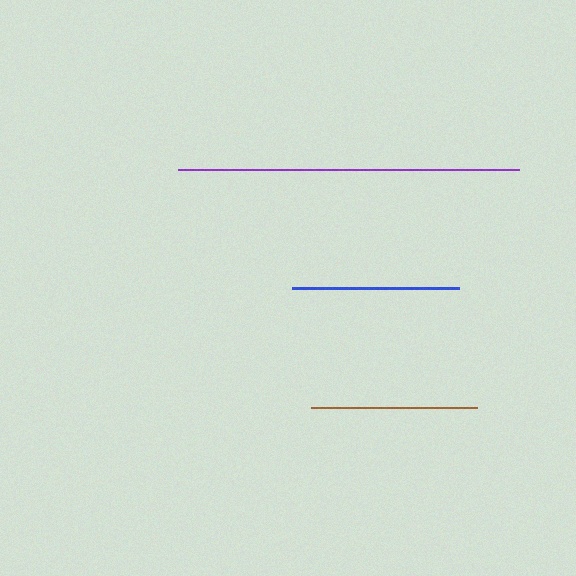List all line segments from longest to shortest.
From longest to shortest: purple, blue, brown.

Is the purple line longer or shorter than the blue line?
The purple line is longer than the blue line.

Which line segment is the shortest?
The brown line is the shortest at approximately 166 pixels.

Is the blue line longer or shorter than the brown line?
The blue line is longer than the brown line.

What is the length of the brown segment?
The brown segment is approximately 166 pixels long.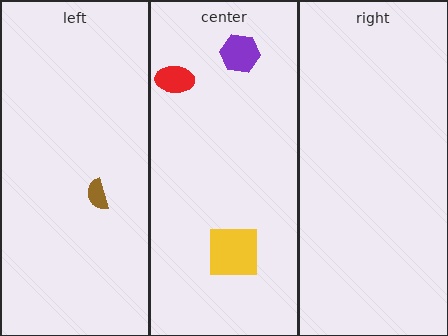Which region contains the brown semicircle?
The left region.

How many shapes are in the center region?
3.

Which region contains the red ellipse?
The center region.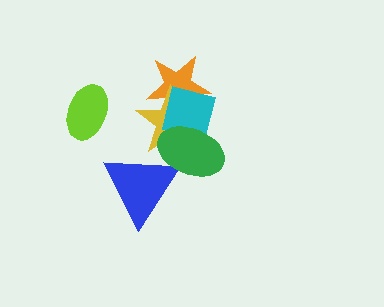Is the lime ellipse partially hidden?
No, no other shape covers it.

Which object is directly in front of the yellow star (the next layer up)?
The cyan square is directly in front of the yellow star.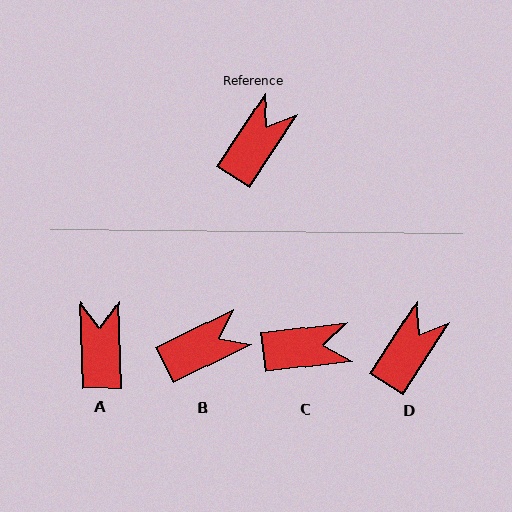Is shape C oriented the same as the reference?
No, it is off by about 50 degrees.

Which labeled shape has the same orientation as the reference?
D.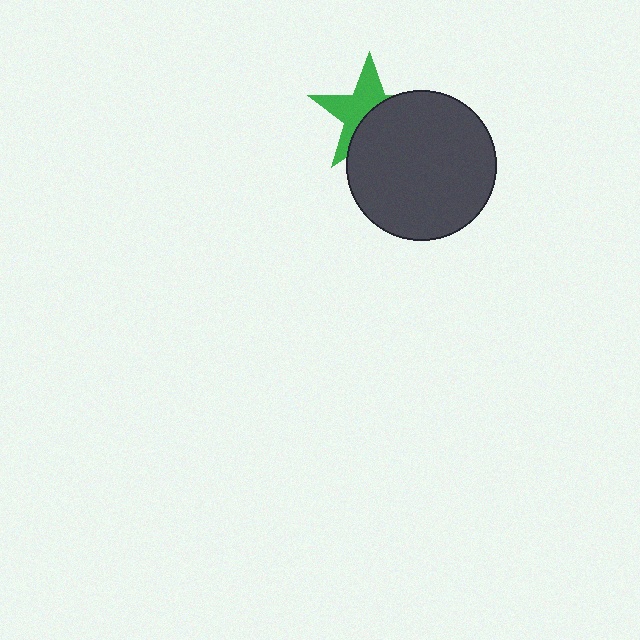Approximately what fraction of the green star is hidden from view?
Roughly 49% of the green star is hidden behind the dark gray circle.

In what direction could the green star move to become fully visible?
The green star could move toward the upper-left. That would shift it out from behind the dark gray circle entirely.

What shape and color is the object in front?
The object in front is a dark gray circle.